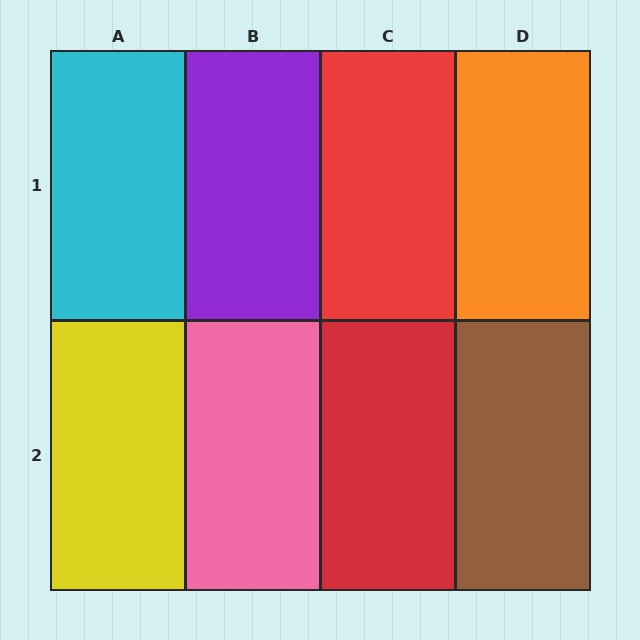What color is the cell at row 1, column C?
Red.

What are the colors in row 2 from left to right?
Yellow, pink, red, brown.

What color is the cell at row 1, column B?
Purple.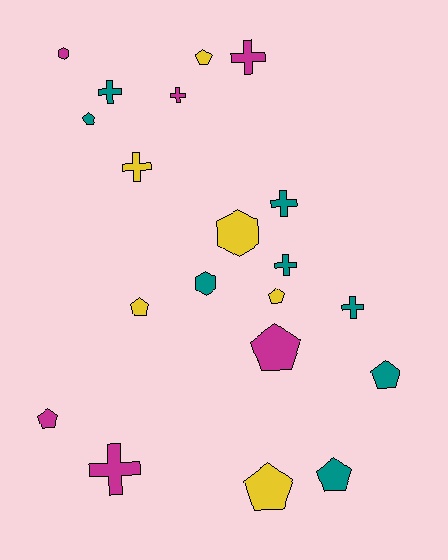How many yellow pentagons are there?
There are 4 yellow pentagons.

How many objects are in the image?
There are 20 objects.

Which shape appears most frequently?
Pentagon, with 9 objects.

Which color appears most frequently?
Teal, with 8 objects.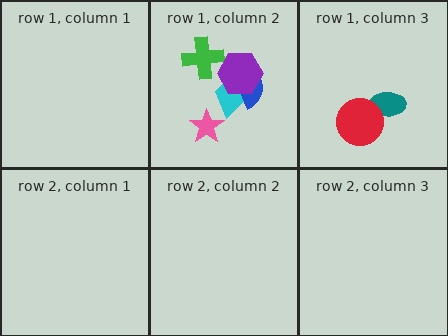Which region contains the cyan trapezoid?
The row 1, column 2 region.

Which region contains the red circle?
The row 1, column 3 region.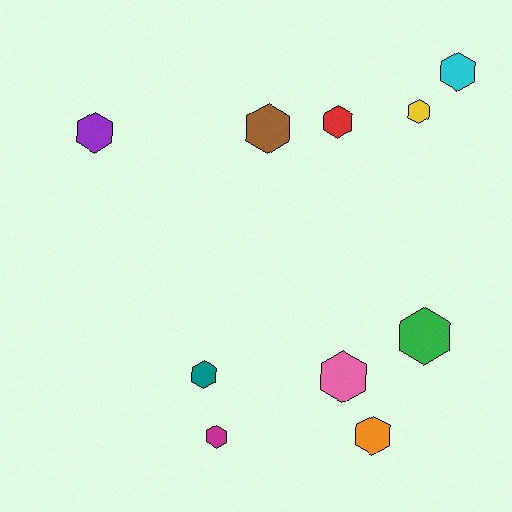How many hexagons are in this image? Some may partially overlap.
There are 10 hexagons.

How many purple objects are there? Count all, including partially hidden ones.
There is 1 purple object.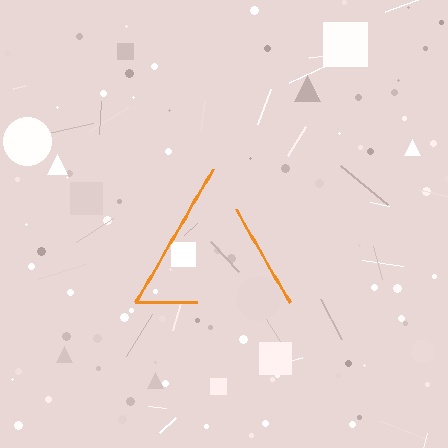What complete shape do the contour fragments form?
The contour fragments form a triangle.